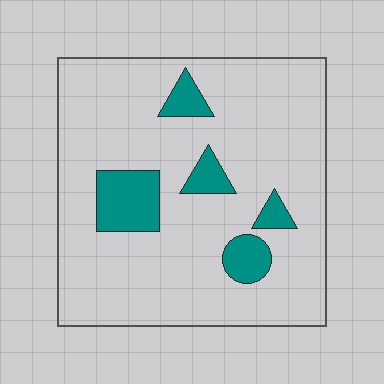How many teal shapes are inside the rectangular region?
5.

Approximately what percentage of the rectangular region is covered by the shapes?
Approximately 15%.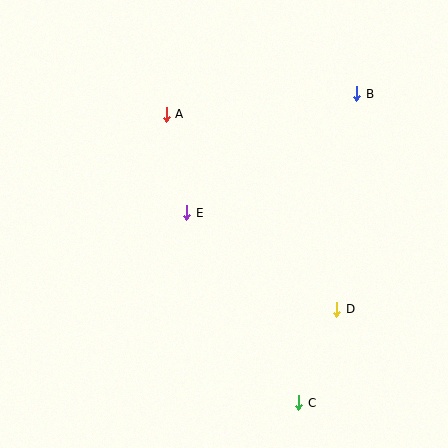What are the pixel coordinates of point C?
Point C is at (299, 403).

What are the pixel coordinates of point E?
Point E is at (187, 213).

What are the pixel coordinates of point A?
Point A is at (166, 114).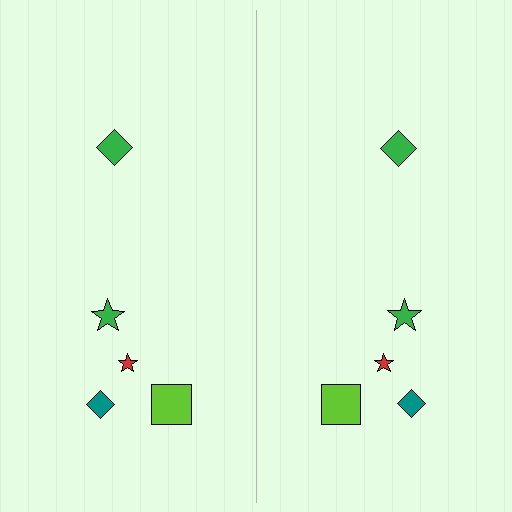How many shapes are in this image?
There are 10 shapes in this image.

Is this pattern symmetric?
Yes, this pattern has bilateral (reflection) symmetry.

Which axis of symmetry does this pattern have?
The pattern has a vertical axis of symmetry running through the center of the image.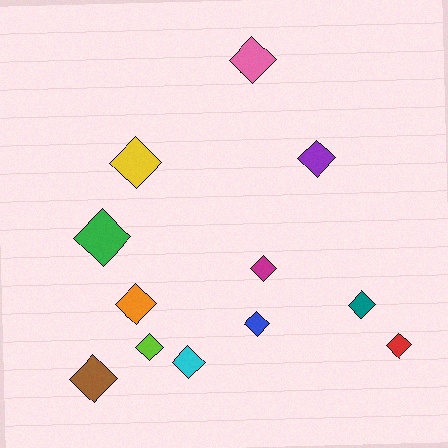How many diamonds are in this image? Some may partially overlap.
There are 12 diamonds.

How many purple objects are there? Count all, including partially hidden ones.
There is 1 purple object.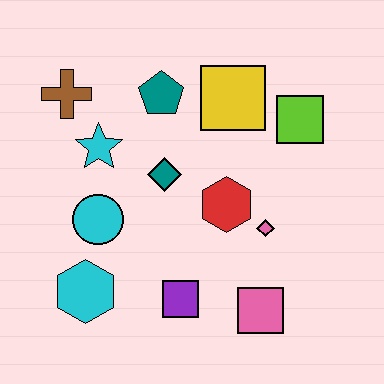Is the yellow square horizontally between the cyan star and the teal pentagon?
No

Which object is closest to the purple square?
The pink square is closest to the purple square.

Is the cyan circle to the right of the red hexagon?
No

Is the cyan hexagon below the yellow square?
Yes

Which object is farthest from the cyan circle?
The lime square is farthest from the cyan circle.